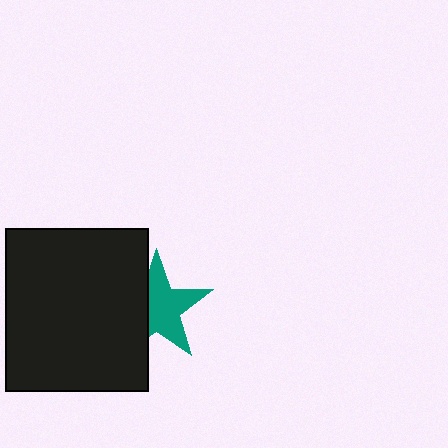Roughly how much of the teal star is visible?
About half of it is visible (roughly 64%).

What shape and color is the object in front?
The object in front is a black rectangle.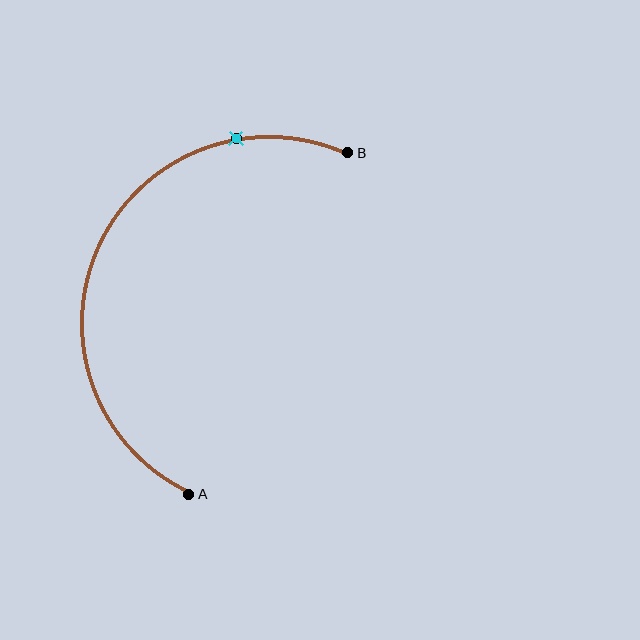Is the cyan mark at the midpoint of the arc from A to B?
No. The cyan mark lies on the arc but is closer to endpoint B. The arc midpoint would be at the point on the curve equidistant along the arc from both A and B.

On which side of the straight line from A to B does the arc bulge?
The arc bulges to the left of the straight line connecting A and B.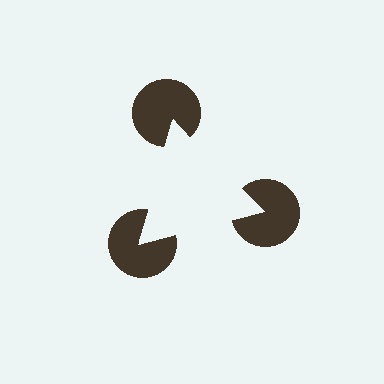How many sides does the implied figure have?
3 sides.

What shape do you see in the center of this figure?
An illusory triangle — its edges are inferred from the aligned wedge cuts in the pac-man discs, not physically drawn.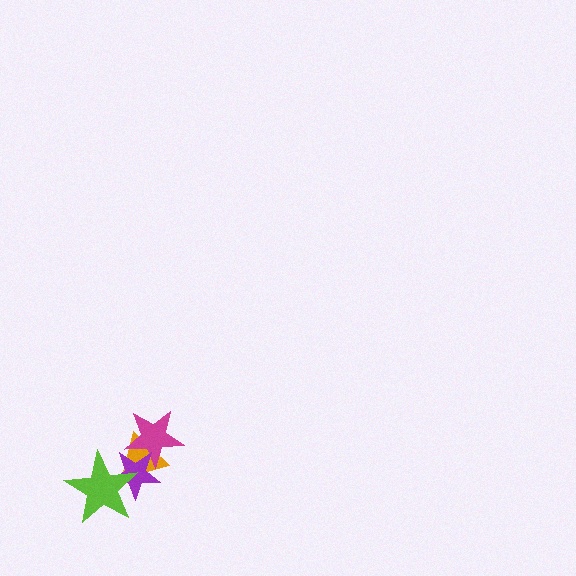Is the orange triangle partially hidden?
Yes, it is partially covered by another shape.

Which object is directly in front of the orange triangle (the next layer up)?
The magenta star is directly in front of the orange triangle.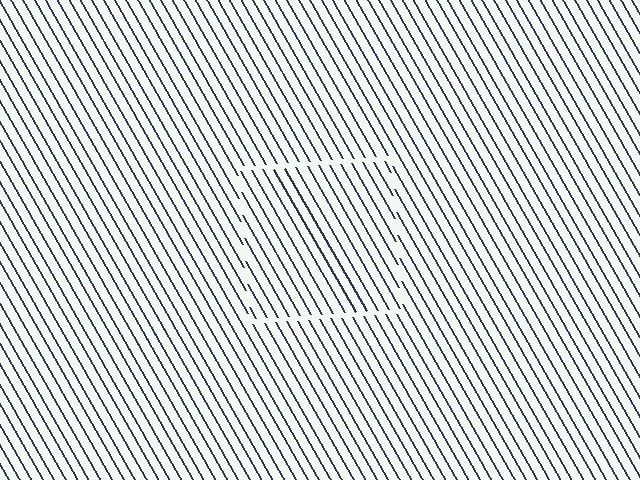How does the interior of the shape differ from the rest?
The interior of the shape contains the same grating, shifted by half a period — the contour is defined by the phase discontinuity where line-ends from the inner and outer gratings abut.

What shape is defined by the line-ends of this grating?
An illusory square. The interior of the shape contains the same grating, shifted by half a period — the contour is defined by the phase discontinuity where line-ends from the inner and outer gratings abut.